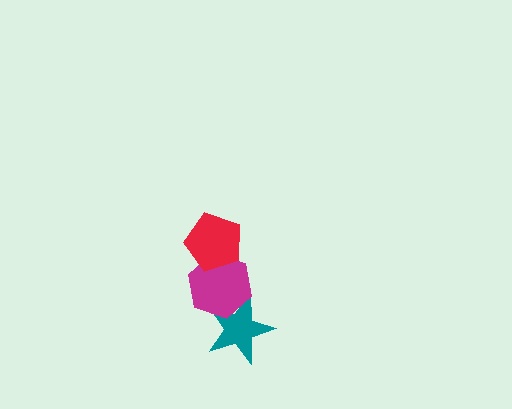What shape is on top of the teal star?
The magenta hexagon is on top of the teal star.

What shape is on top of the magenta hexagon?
The red pentagon is on top of the magenta hexagon.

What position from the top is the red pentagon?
The red pentagon is 1st from the top.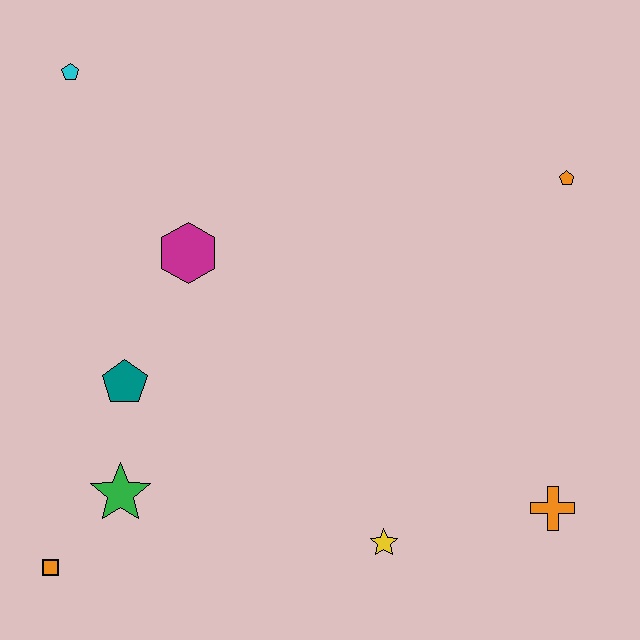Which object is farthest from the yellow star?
The cyan pentagon is farthest from the yellow star.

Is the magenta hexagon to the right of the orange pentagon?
No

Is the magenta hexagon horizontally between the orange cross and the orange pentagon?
No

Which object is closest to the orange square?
The green star is closest to the orange square.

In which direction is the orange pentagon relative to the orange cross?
The orange pentagon is above the orange cross.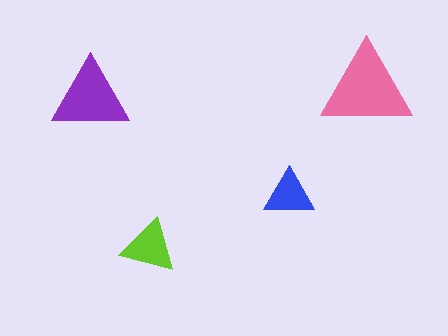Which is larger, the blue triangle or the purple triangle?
The purple one.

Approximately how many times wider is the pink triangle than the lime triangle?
About 1.5 times wider.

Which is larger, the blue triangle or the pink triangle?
The pink one.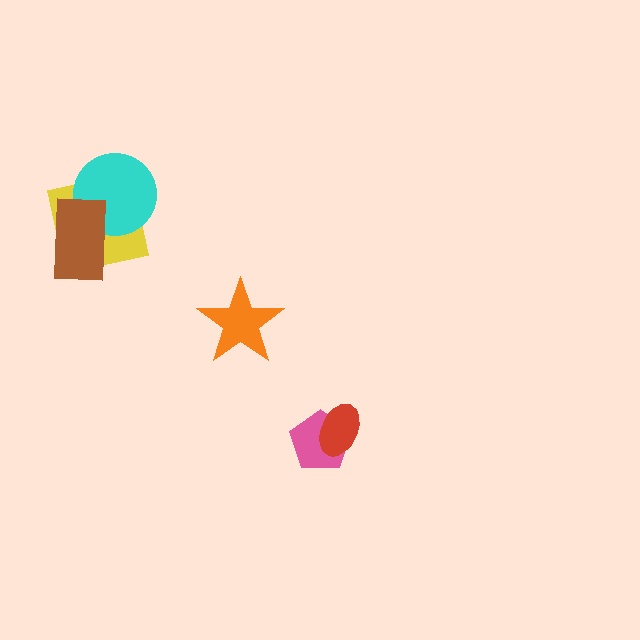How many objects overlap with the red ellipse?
1 object overlaps with the red ellipse.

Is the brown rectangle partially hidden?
No, no other shape covers it.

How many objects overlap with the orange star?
0 objects overlap with the orange star.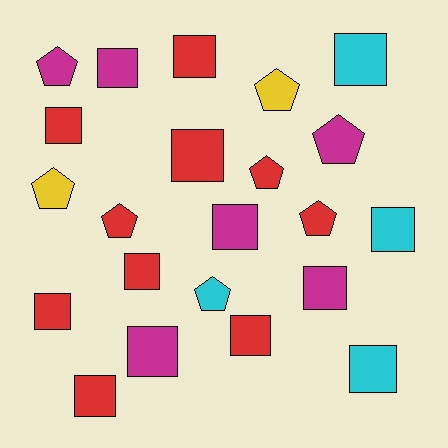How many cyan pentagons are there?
There is 1 cyan pentagon.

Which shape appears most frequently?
Square, with 14 objects.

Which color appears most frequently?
Red, with 10 objects.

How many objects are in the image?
There are 22 objects.